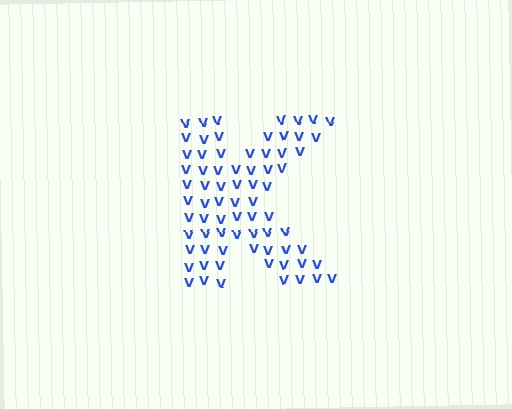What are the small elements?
The small elements are letter V's.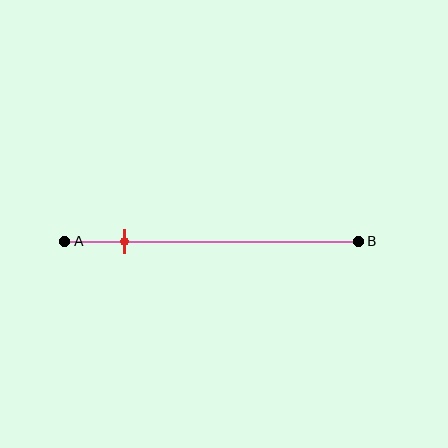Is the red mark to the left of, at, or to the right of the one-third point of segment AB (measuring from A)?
The red mark is to the left of the one-third point of segment AB.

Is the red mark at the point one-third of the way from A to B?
No, the mark is at about 20% from A, not at the 33% one-third point.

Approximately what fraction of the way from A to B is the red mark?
The red mark is approximately 20% of the way from A to B.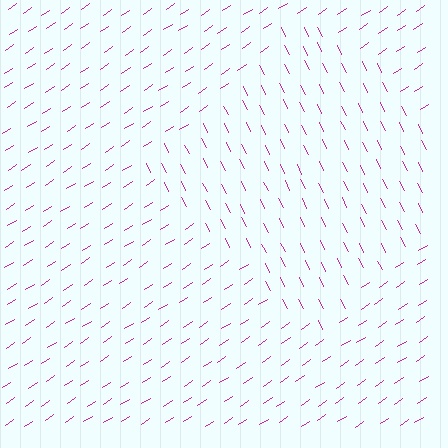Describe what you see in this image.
The image is filled with small magenta line segments. A diamond region in the image has lines oriented differently from the surrounding lines, creating a visible texture boundary.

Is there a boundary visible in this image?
Yes, there is a texture boundary formed by a change in line orientation.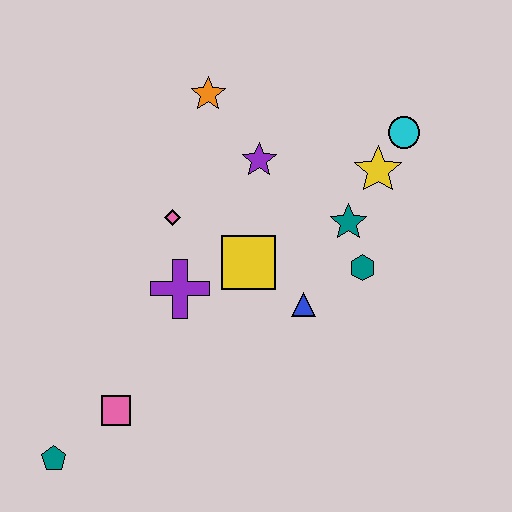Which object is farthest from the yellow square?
The teal pentagon is farthest from the yellow square.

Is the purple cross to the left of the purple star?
Yes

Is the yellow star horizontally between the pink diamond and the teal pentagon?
No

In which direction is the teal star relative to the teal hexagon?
The teal star is above the teal hexagon.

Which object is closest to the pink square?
The teal pentagon is closest to the pink square.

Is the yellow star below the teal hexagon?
No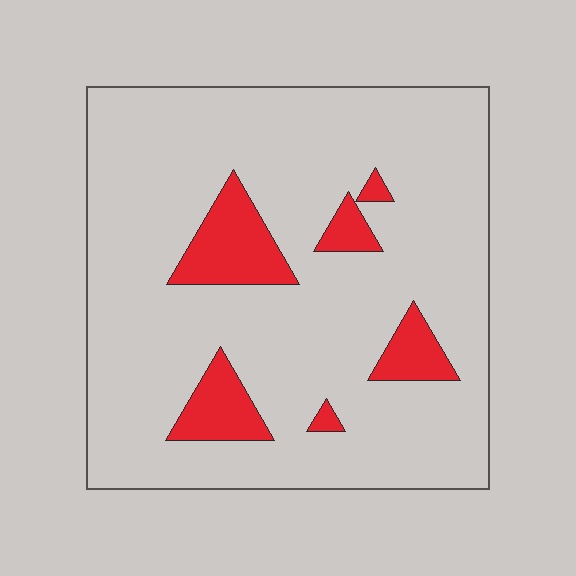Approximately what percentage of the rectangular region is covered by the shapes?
Approximately 15%.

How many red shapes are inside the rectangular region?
6.